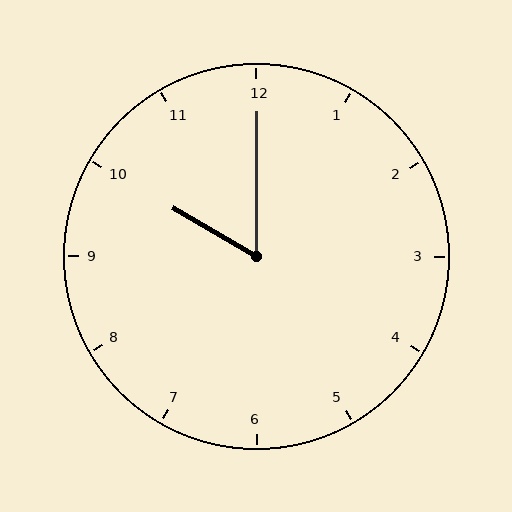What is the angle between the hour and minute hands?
Approximately 60 degrees.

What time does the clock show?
10:00.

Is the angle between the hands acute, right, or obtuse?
It is acute.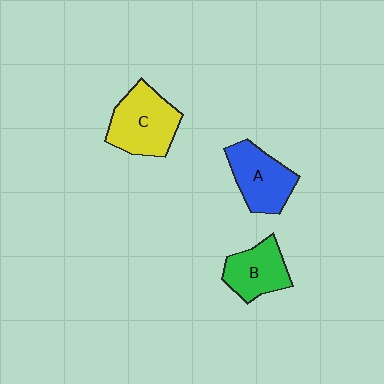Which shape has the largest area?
Shape C (yellow).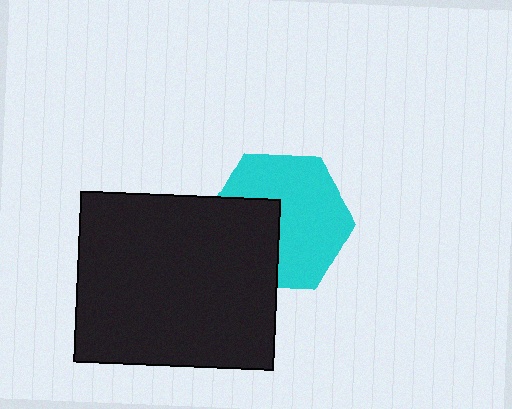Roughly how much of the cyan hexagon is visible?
About half of it is visible (roughly 64%).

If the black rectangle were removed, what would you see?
You would see the complete cyan hexagon.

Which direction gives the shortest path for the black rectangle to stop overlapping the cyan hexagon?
Moving toward the lower-left gives the shortest separation.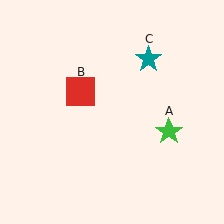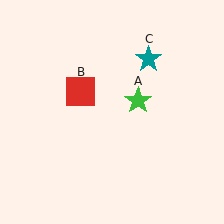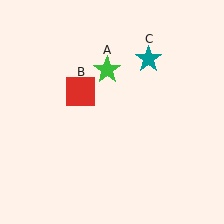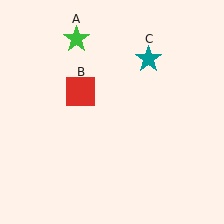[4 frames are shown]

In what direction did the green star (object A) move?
The green star (object A) moved up and to the left.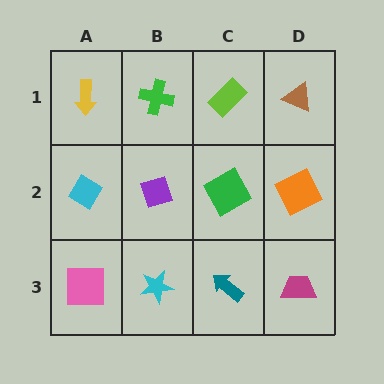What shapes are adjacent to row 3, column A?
A cyan diamond (row 2, column A), a cyan star (row 3, column B).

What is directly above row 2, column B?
A green cross.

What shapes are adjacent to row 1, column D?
An orange square (row 2, column D), a lime rectangle (row 1, column C).